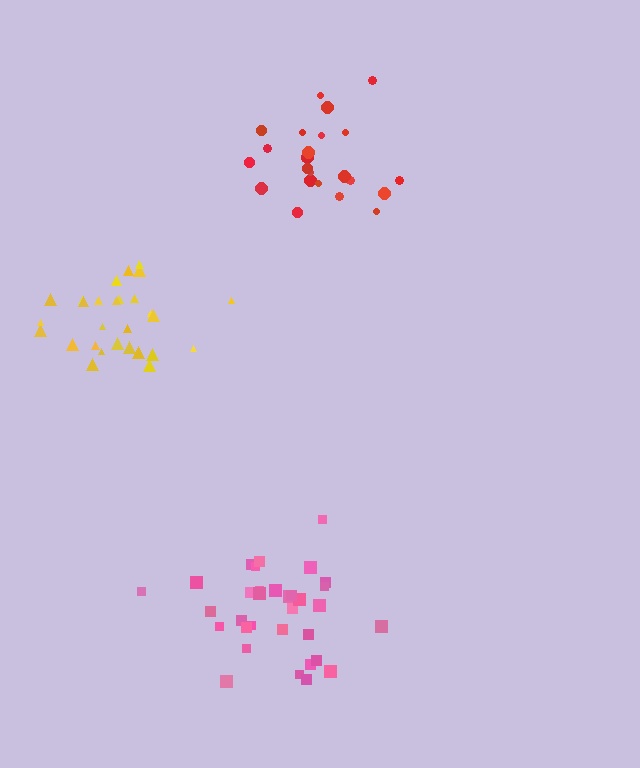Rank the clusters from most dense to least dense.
yellow, red, pink.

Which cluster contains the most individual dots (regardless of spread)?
Pink (33).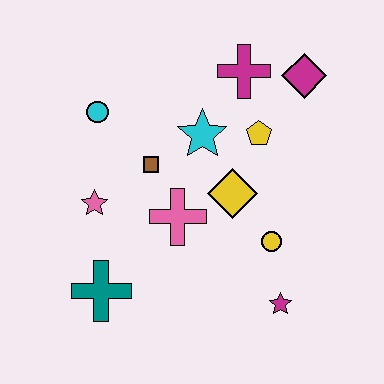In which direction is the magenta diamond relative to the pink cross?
The magenta diamond is above the pink cross.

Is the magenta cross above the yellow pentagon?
Yes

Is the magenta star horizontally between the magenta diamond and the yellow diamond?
Yes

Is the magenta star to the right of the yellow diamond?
Yes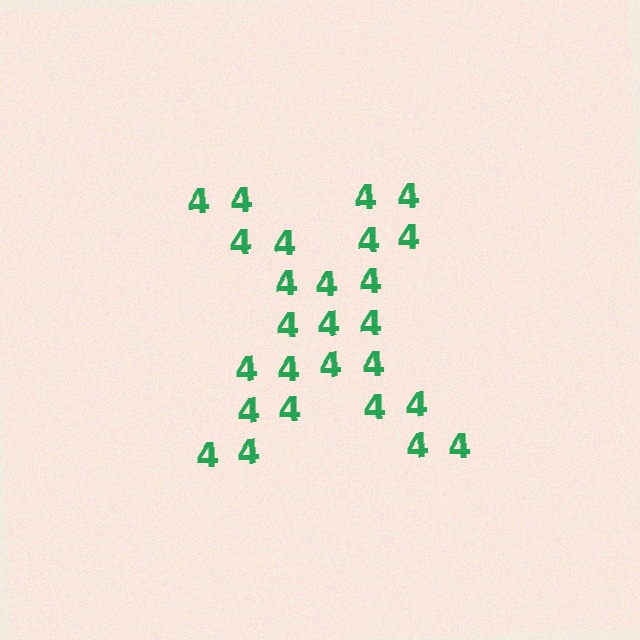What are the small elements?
The small elements are digit 4's.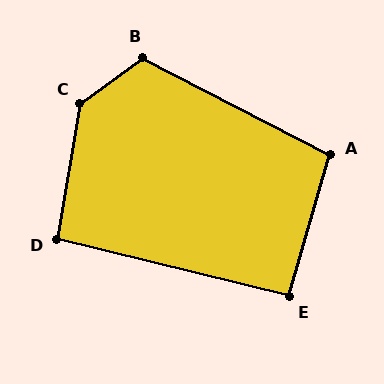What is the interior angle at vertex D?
Approximately 94 degrees (approximately right).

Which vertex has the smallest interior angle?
E, at approximately 92 degrees.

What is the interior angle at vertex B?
Approximately 117 degrees (obtuse).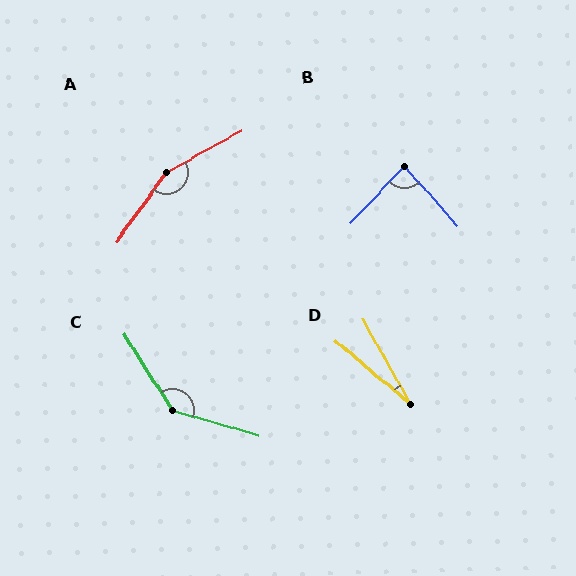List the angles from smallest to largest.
D (21°), B (86°), C (139°), A (154°).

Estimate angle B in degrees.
Approximately 86 degrees.